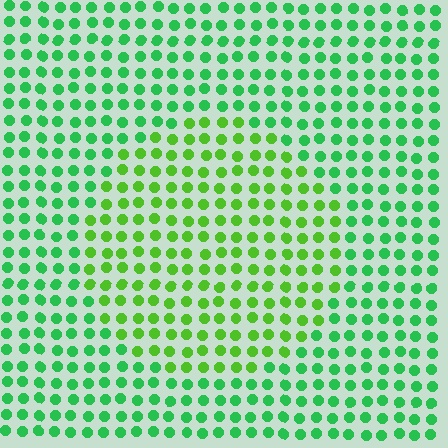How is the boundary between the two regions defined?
The boundary is defined purely by a slight shift in hue (about 31 degrees). Spacing, size, and orientation are identical on both sides.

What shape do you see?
I see a circle.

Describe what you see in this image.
The image is filled with small green elements in a uniform arrangement. A circle-shaped region is visible where the elements are tinted to a slightly different hue, forming a subtle color boundary.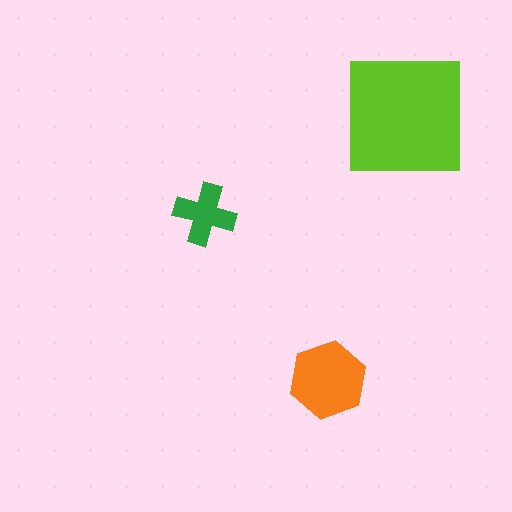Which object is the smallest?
The green cross.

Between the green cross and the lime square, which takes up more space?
The lime square.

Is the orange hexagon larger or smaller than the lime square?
Smaller.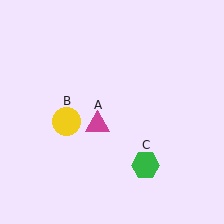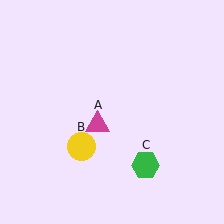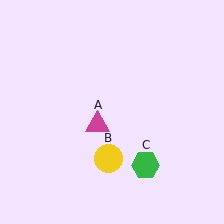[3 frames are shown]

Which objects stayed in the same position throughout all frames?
Magenta triangle (object A) and green hexagon (object C) remained stationary.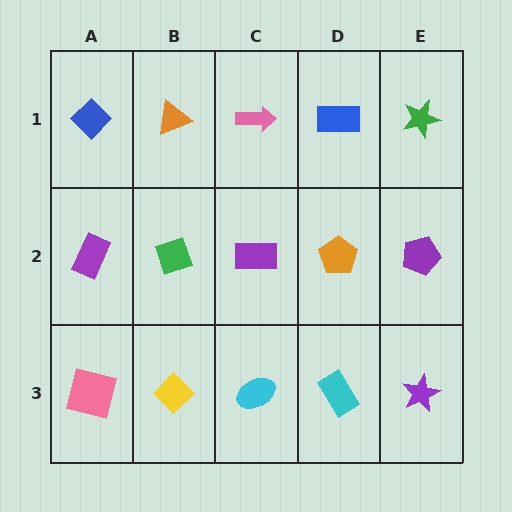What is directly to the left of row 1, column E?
A blue rectangle.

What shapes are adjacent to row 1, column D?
An orange pentagon (row 2, column D), a pink arrow (row 1, column C), a green star (row 1, column E).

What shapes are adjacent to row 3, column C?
A purple rectangle (row 2, column C), a yellow diamond (row 3, column B), a cyan rectangle (row 3, column D).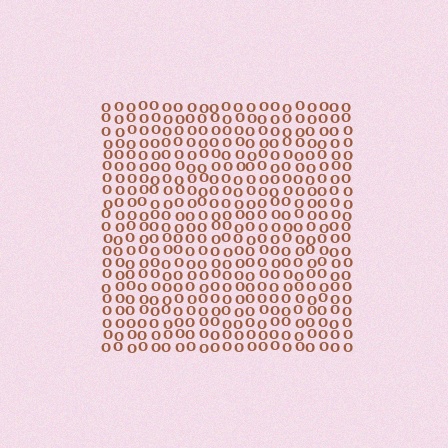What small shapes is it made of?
It is made of small letter O's.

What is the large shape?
The large shape is a square.